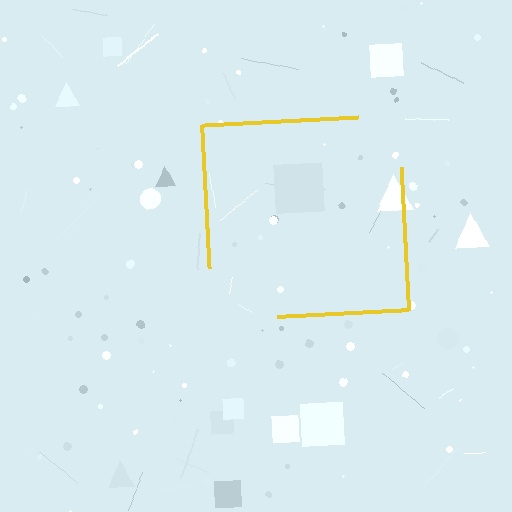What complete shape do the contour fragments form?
The contour fragments form a square.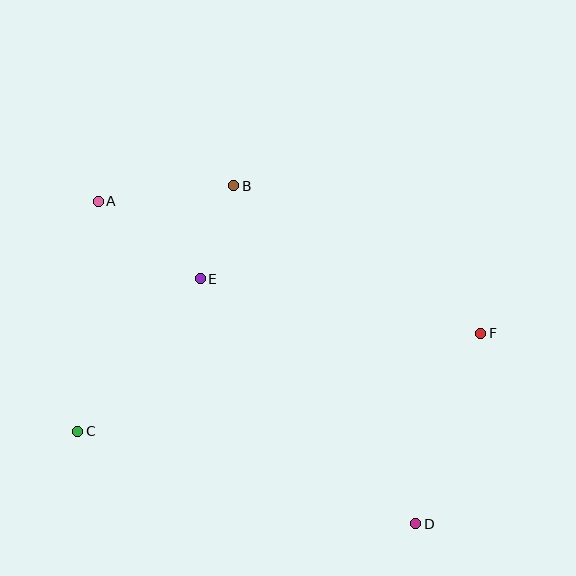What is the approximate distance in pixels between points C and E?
The distance between C and E is approximately 196 pixels.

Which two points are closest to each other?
Points B and E are closest to each other.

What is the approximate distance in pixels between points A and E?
The distance between A and E is approximately 128 pixels.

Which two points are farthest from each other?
Points A and D are farthest from each other.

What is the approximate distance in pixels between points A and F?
The distance between A and F is approximately 405 pixels.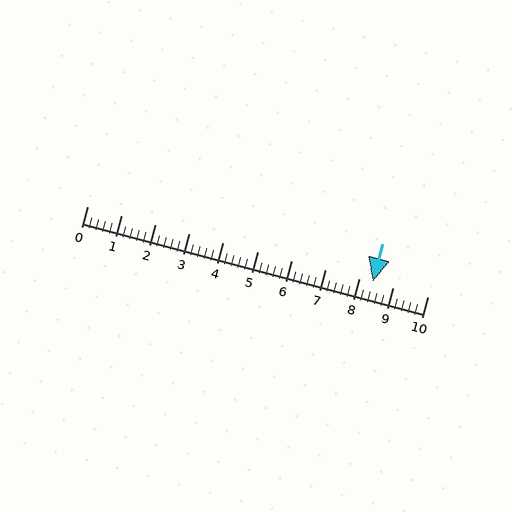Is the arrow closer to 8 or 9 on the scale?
The arrow is closer to 8.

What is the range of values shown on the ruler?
The ruler shows values from 0 to 10.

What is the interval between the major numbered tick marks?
The major tick marks are spaced 1 units apart.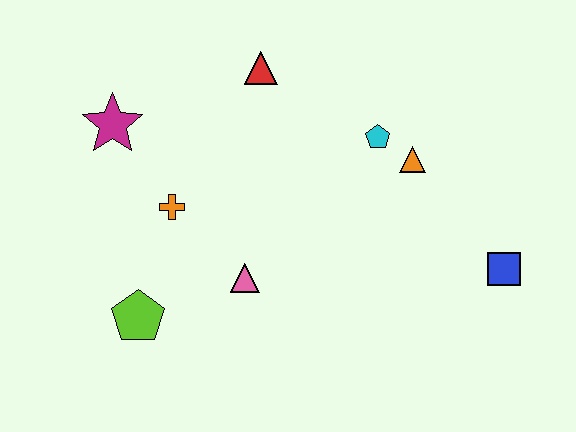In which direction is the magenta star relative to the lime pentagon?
The magenta star is above the lime pentagon.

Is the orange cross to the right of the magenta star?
Yes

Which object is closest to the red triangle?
The cyan pentagon is closest to the red triangle.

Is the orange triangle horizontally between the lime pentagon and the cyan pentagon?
No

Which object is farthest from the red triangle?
The blue square is farthest from the red triangle.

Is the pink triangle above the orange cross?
No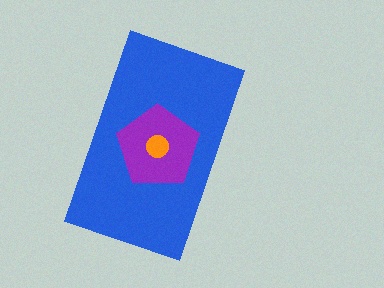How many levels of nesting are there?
3.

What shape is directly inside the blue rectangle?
The purple pentagon.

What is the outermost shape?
The blue rectangle.